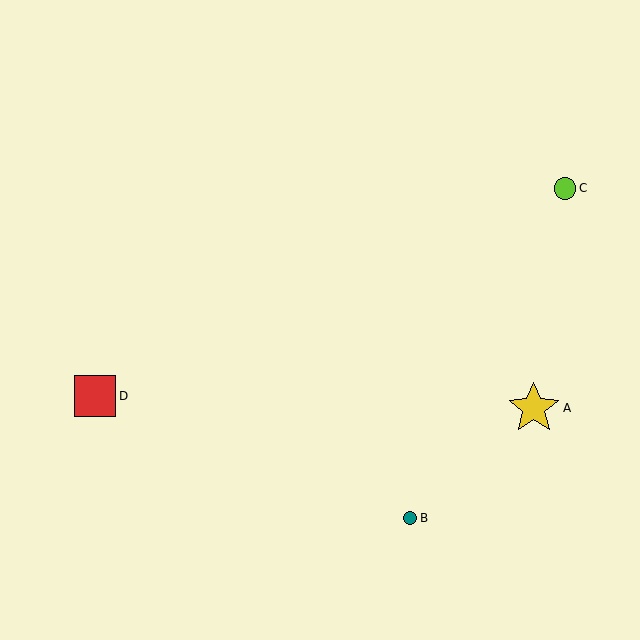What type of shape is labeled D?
Shape D is a red square.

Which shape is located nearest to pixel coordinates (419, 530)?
The teal circle (labeled B) at (410, 518) is nearest to that location.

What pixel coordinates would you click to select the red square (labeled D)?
Click at (95, 396) to select the red square D.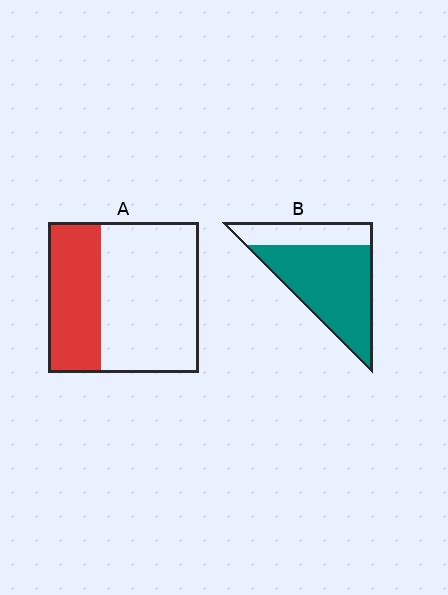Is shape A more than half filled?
No.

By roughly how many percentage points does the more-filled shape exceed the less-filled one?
By roughly 35 percentage points (B over A).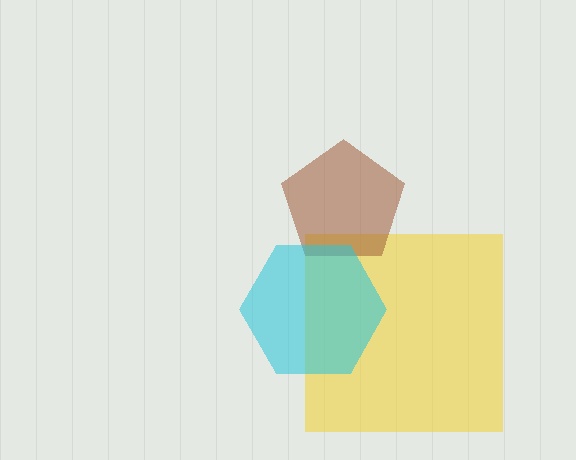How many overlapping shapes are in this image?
There are 3 overlapping shapes in the image.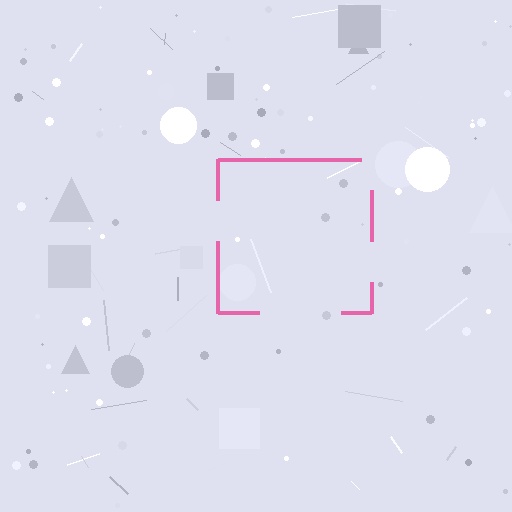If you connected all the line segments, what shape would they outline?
They would outline a square.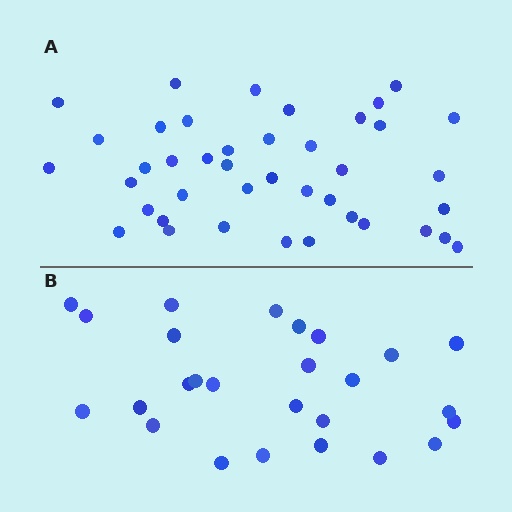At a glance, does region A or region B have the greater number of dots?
Region A (the top region) has more dots.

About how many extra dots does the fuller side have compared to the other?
Region A has approximately 15 more dots than region B.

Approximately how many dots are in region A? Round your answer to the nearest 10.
About 40 dots. (The exact count is 41, which rounds to 40.)